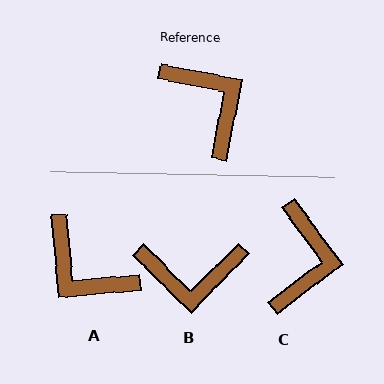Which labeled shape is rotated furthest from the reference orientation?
A, about 164 degrees away.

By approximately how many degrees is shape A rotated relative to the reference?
Approximately 164 degrees clockwise.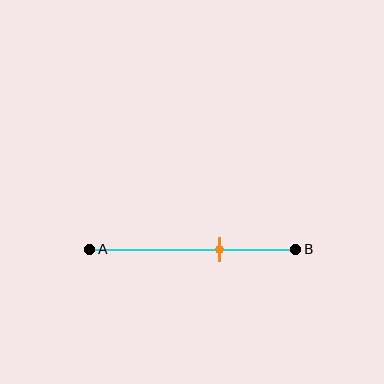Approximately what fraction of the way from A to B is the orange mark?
The orange mark is approximately 65% of the way from A to B.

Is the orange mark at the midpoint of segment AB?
No, the mark is at about 65% from A, not at the 50% midpoint.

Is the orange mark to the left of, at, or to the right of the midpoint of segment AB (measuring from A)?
The orange mark is to the right of the midpoint of segment AB.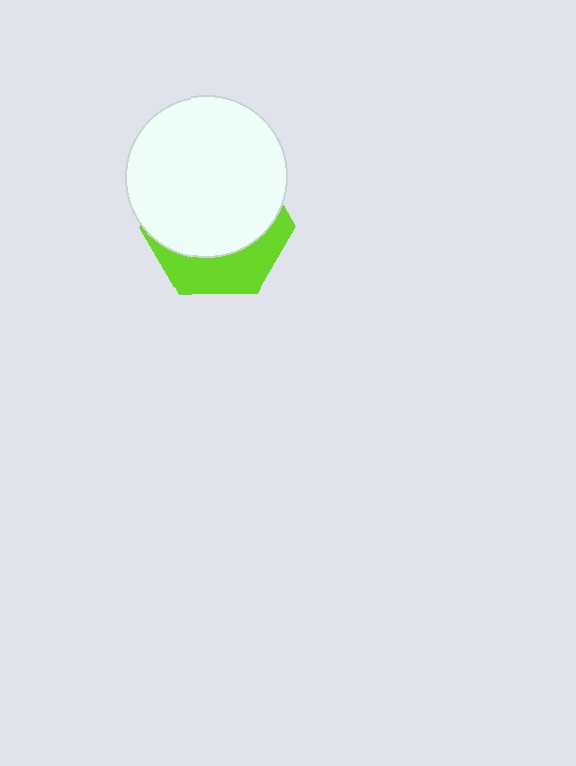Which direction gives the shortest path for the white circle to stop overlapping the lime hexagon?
Moving up gives the shortest separation.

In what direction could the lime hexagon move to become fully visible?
The lime hexagon could move down. That would shift it out from behind the white circle entirely.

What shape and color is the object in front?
The object in front is a white circle.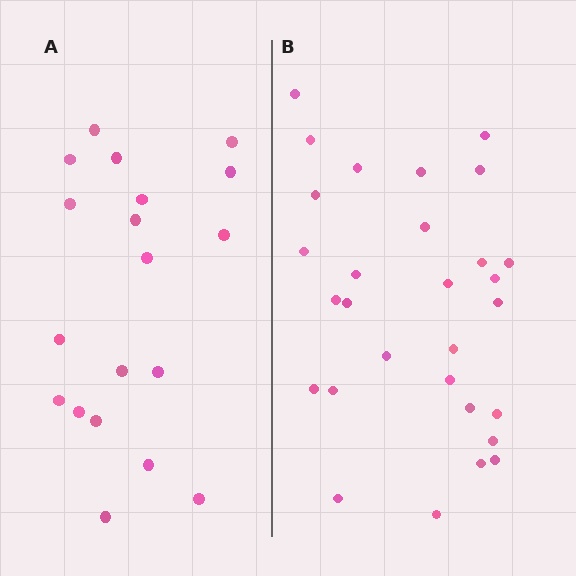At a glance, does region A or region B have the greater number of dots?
Region B (the right region) has more dots.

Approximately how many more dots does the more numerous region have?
Region B has roughly 10 or so more dots than region A.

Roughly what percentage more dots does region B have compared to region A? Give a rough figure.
About 55% more.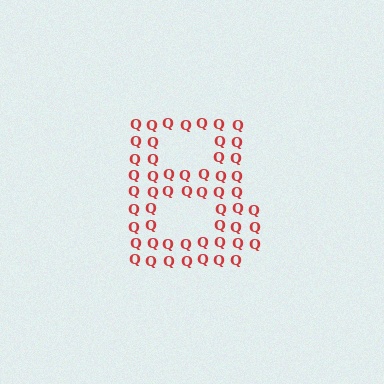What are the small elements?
The small elements are letter Q's.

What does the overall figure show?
The overall figure shows the letter B.